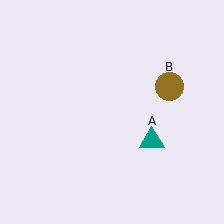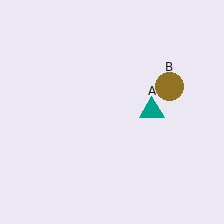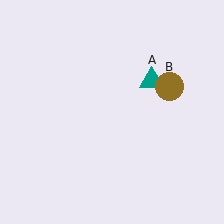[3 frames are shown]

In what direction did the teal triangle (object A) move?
The teal triangle (object A) moved up.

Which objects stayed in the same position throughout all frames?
Brown circle (object B) remained stationary.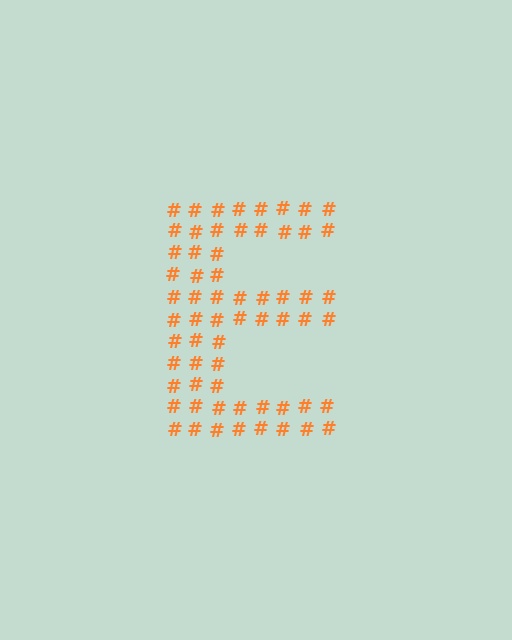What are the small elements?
The small elements are hash symbols.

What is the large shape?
The large shape is the letter E.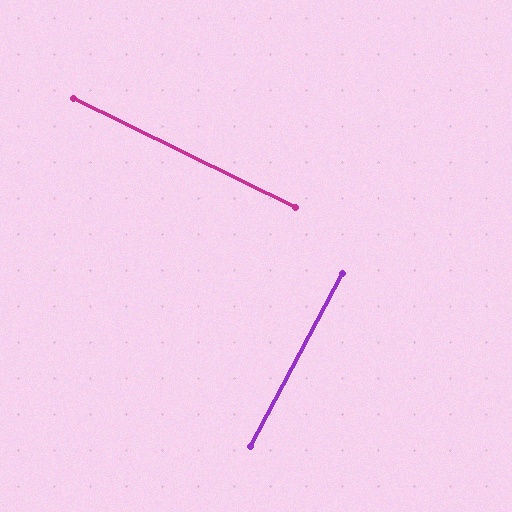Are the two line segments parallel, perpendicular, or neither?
Perpendicular — they meet at approximately 88°.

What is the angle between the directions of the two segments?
Approximately 88 degrees.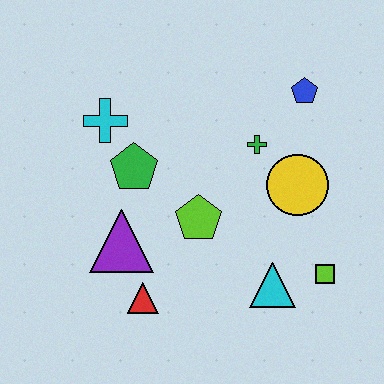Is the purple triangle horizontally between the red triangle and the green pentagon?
No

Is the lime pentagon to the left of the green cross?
Yes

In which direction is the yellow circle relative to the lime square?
The yellow circle is above the lime square.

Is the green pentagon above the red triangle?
Yes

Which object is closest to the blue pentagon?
The green cross is closest to the blue pentagon.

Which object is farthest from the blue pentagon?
The red triangle is farthest from the blue pentagon.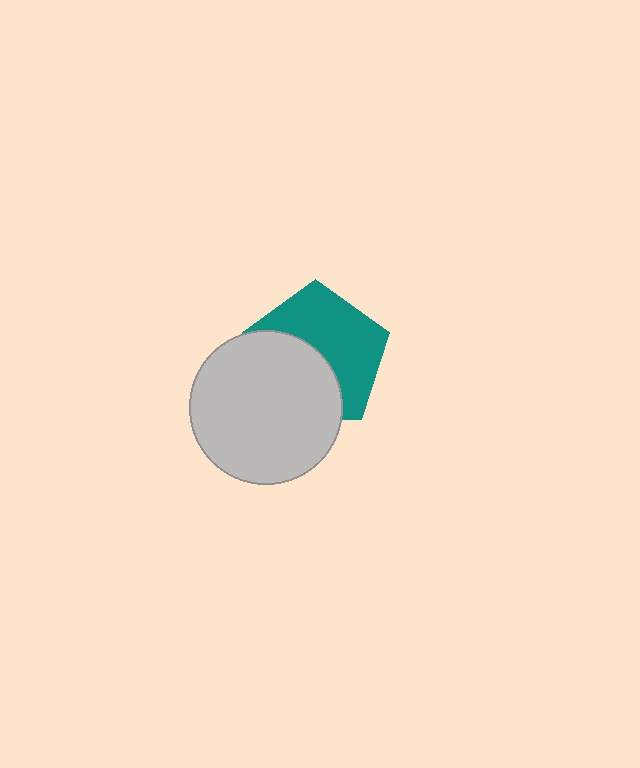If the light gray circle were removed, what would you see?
You would see the complete teal pentagon.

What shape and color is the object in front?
The object in front is a light gray circle.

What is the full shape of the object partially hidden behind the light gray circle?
The partially hidden object is a teal pentagon.